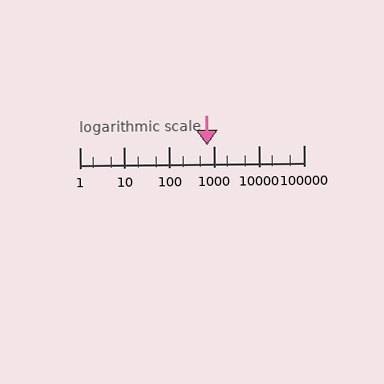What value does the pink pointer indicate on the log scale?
The pointer indicates approximately 710.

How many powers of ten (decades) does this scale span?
The scale spans 5 decades, from 1 to 100000.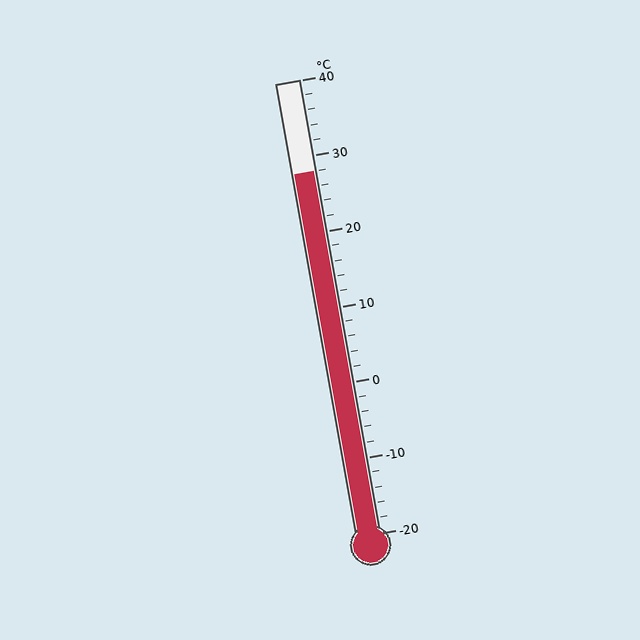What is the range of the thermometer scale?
The thermometer scale ranges from -20°C to 40°C.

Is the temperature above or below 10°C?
The temperature is above 10°C.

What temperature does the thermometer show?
The thermometer shows approximately 28°C.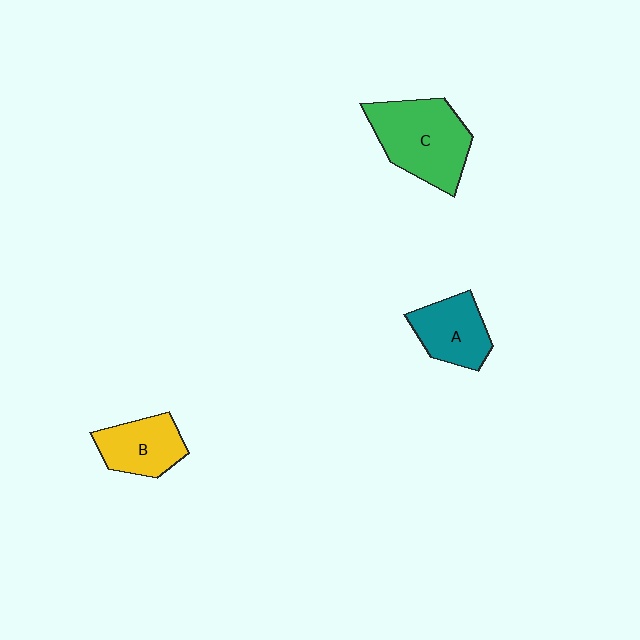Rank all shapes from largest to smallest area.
From largest to smallest: C (green), A (teal), B (yellow).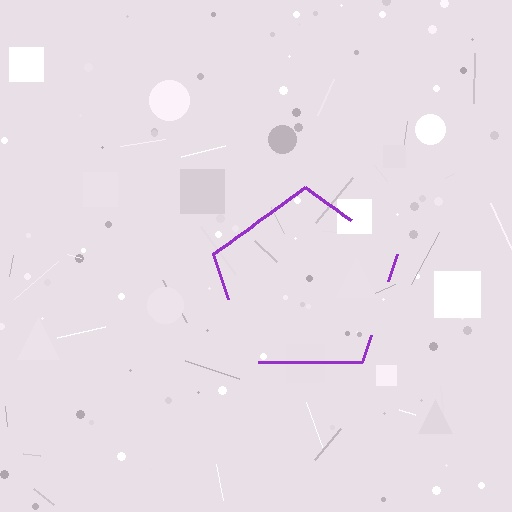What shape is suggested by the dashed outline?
The dashed outline suggests a pentagon.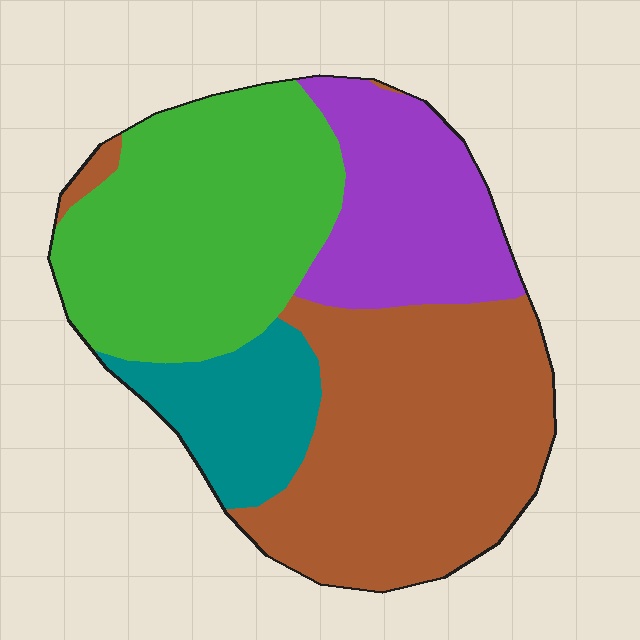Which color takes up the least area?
Teal, at roughly 10%.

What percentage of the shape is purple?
Purple takes up about one fifth (1/5) of the shape.